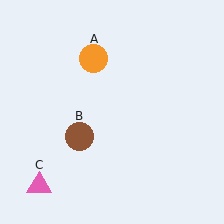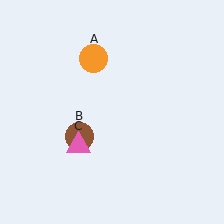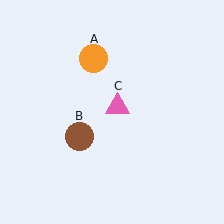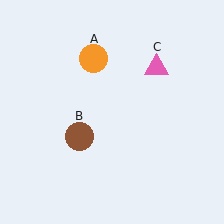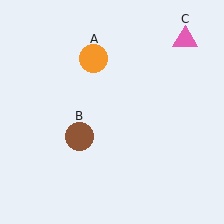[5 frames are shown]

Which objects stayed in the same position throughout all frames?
Orange circle (object A) and brown circle (object B) remained stationary.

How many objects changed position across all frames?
1 object changed position: pink triangle (object C).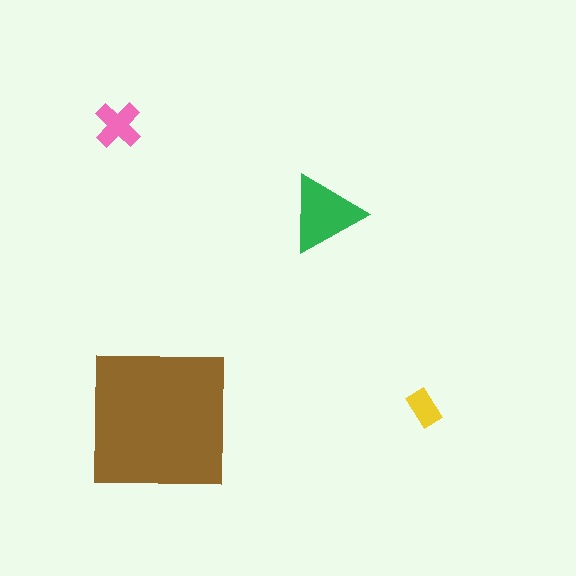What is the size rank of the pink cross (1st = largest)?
3rd.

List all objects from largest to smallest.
The brown square, the green triangle, the pink cross, the yellow rectangle.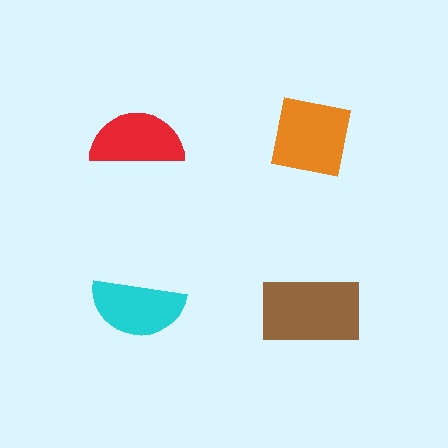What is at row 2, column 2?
A brown rectangle.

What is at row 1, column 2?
An orange square.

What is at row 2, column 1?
A cyan semicircle.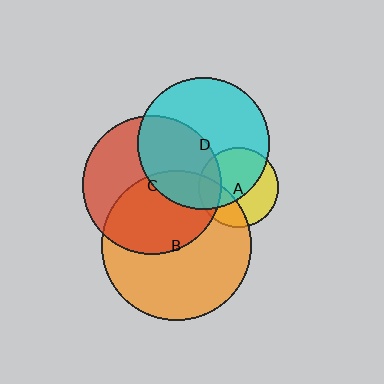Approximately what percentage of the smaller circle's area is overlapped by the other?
Approximately 15%.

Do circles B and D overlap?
Yes.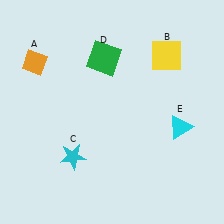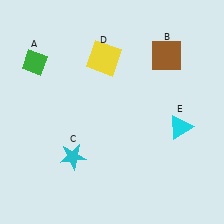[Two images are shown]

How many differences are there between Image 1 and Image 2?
There are 3 differences between the two images.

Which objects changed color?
A changed from orange to green. B changed from yellow to brown. D changed from green to yellow.